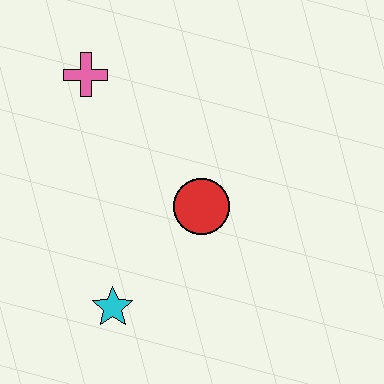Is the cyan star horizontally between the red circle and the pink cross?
Yes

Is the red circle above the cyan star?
Yes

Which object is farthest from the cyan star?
The pink cross is farthest from the cyan star.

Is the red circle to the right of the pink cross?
Yes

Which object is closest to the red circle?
The cyan star is closest to the red circle.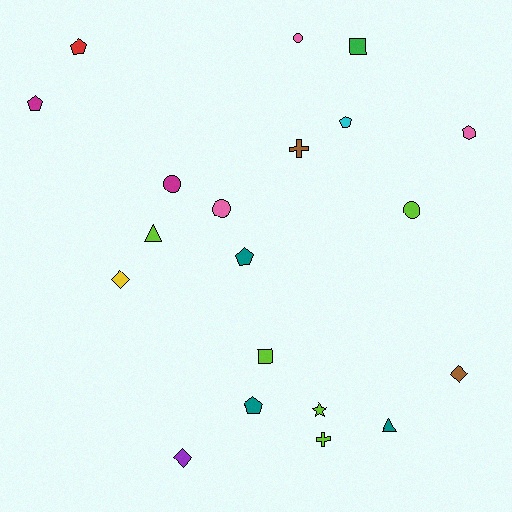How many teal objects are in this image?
There are 3 teal objects.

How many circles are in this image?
There are 4 circles.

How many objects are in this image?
There are 20 objects.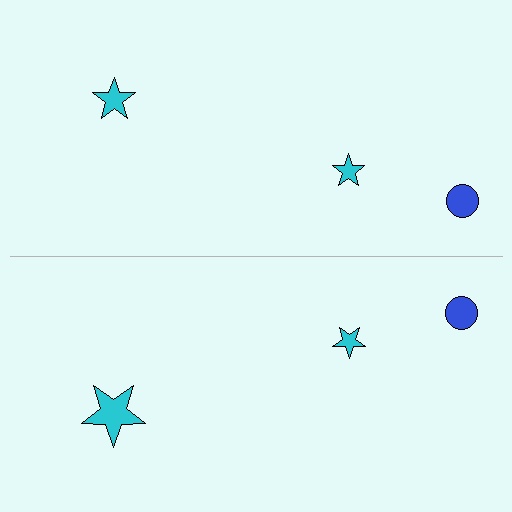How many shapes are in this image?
There are 6 shapes in this image.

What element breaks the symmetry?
The cyan star on the bottom side has a different size than its mirror counterpart.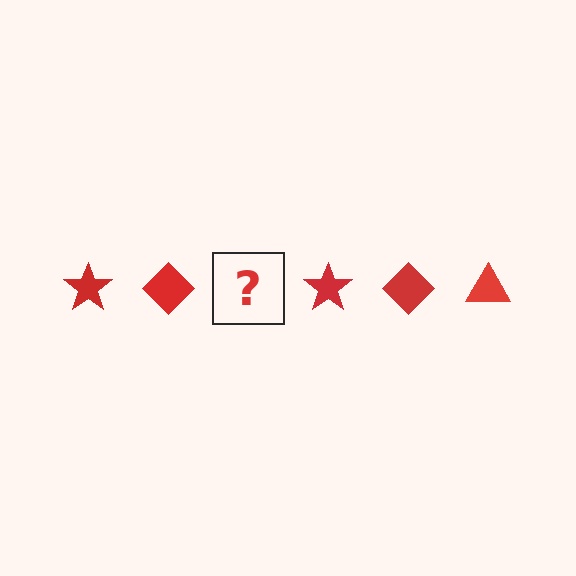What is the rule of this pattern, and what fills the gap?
The rule is that the pattern cycles through star, diamond, triangle shapes in red. The gap should be filled with a red triangle.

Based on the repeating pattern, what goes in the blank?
The blank should be a red triangle.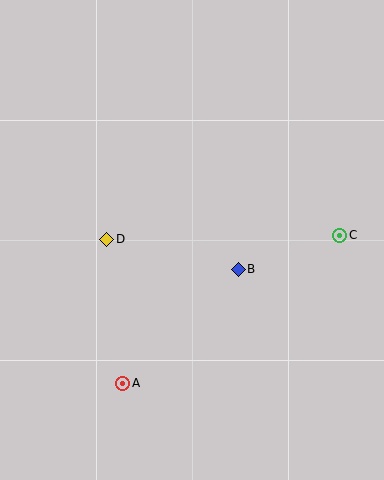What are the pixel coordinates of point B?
Point B is at (238, 269).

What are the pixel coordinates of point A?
Point A is at (123, 383).